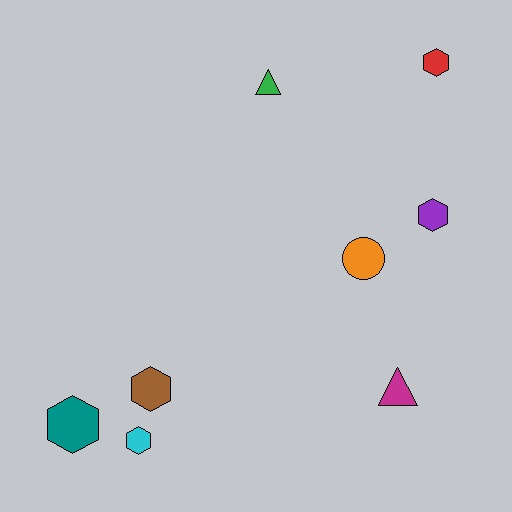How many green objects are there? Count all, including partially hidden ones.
There is 1 green object.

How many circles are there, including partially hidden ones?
There is 1 circle.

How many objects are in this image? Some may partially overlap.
There are 8 objects.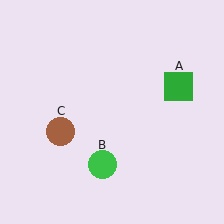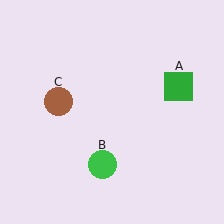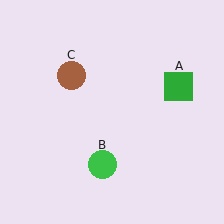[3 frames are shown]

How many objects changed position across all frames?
1 object changed position: brown circle (object C).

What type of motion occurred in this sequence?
The brown circle (object C) rotated clockwise around the center of the scene.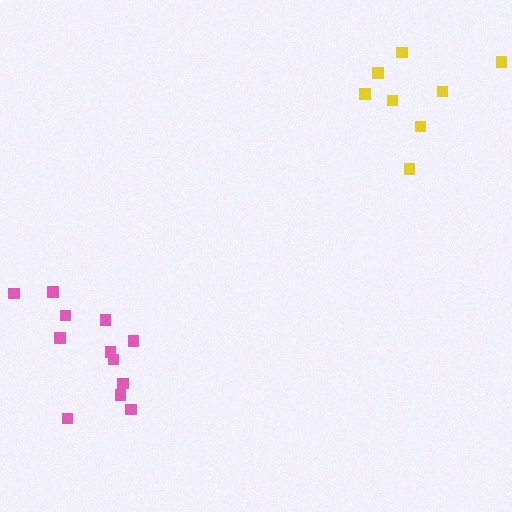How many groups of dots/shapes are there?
There are 2 groups.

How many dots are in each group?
Group 1: 12 dots, Group 2: 8 dots (20 total).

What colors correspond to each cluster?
The clusters are colored: pink, yellow.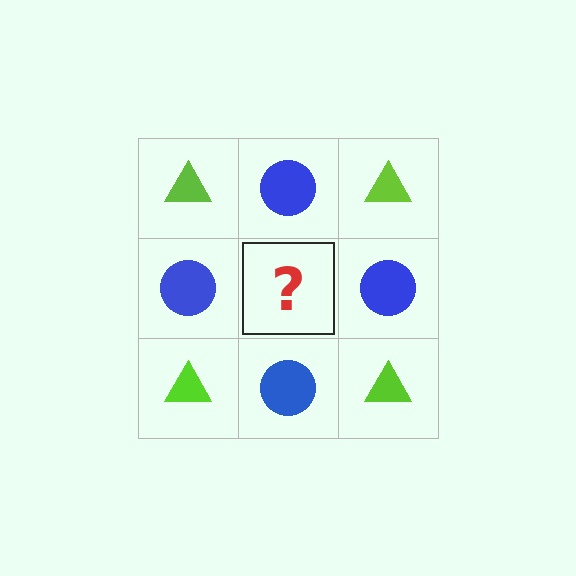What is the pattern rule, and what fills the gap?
The rule is that it alternates lime triangle and blue circle in a checkerboard pattern. The gap should be filled with a lime triangle.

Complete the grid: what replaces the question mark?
The question mark should be replaced with a lime triangle.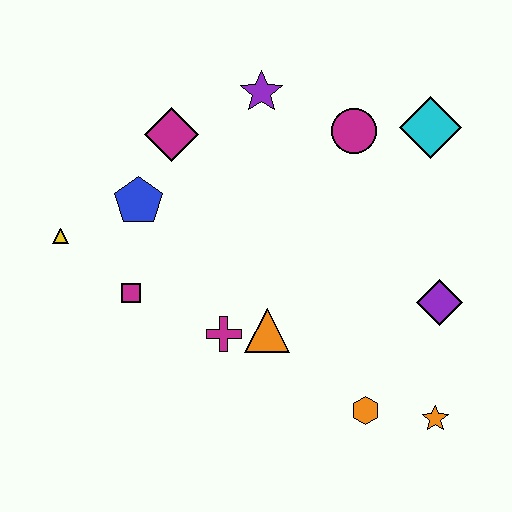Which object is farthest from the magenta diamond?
The orange star is farthest from the magenta diamond.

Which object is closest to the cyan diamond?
The magenta circle is closest to the cyan diamond.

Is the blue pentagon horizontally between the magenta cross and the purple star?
No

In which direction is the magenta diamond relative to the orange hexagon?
The magenta diamond is above the orange hexagon.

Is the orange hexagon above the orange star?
Yes